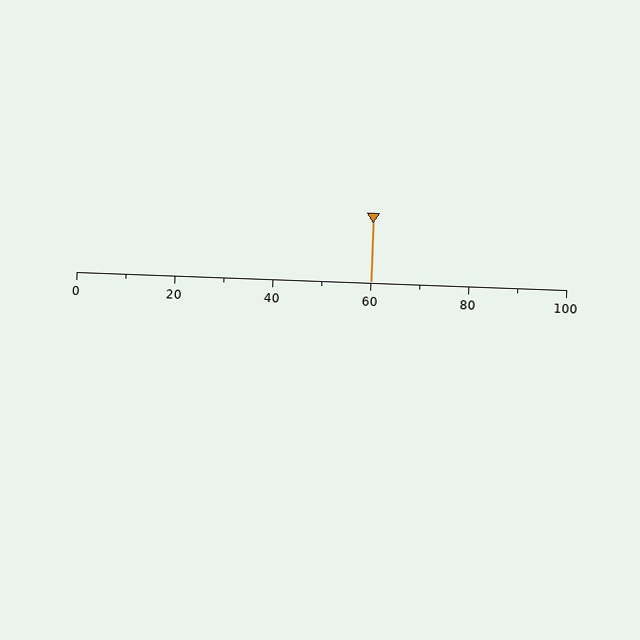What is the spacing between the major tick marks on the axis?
The major ticks are spaced 20 apart.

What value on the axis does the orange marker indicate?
The marker indicates approximately 60.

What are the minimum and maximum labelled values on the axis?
The axis runs from 0 to 100.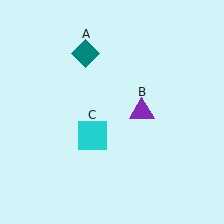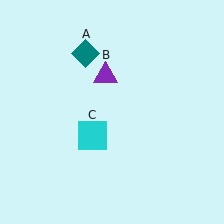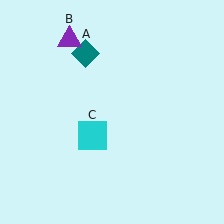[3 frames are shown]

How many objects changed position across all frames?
1 object changed position: purple triangle (object B).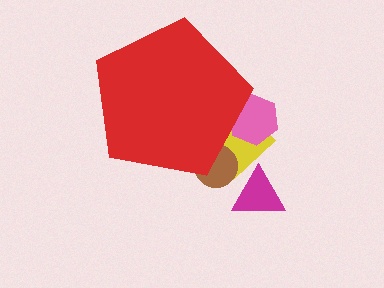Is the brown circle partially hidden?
Yes, the brown circle is partially hidden behind the red pentagon.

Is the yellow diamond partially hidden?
Yes, the yellow diamond is partially hidden behind the red pentagon.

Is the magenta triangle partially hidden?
No, the magenta triangle is fully visible.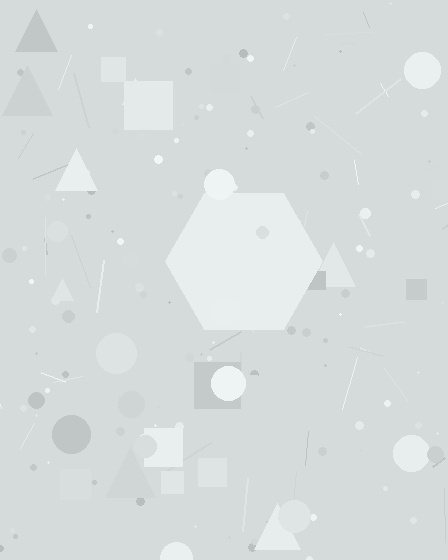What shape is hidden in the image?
A hexagon is hidden in the image.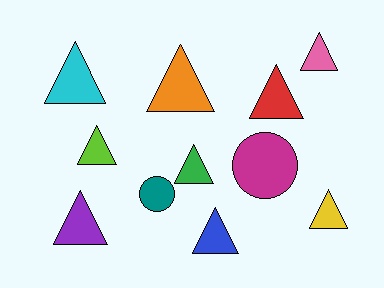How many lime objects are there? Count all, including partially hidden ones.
There is 1 lime object.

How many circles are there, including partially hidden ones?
There are 2 circles.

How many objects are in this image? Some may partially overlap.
There are 11 objects.